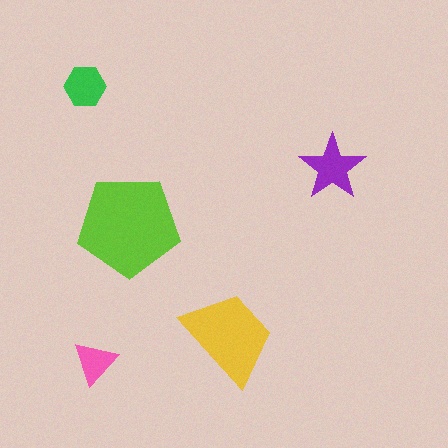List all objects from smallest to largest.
The pink triangle, the green hexagon, the purple star, the yellow trapezoid, the lime pentagon.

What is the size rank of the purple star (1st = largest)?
3rd.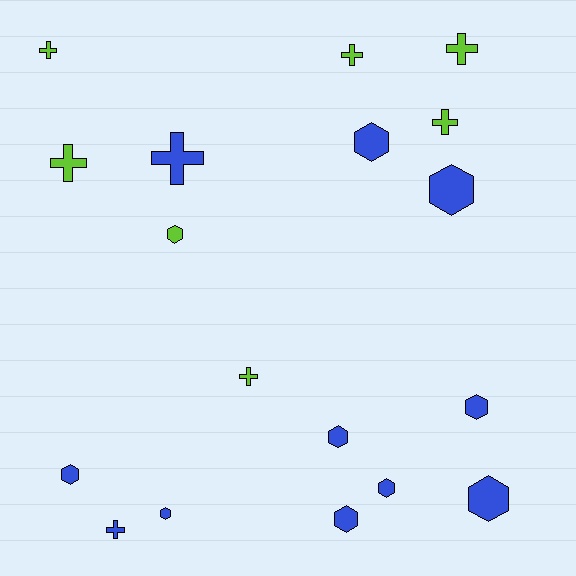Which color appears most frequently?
Blue, with 11 objects.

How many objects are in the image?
There are 18 objects.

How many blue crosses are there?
There are 2 blue crosses.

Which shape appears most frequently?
Hexagon, with 10 objects.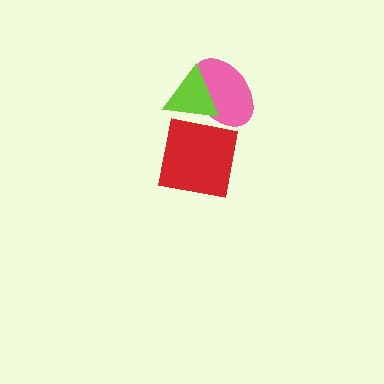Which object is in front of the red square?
The lime triangle is in front of the red square.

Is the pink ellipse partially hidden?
Yes, it is partially covered by another shape.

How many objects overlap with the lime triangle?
2 objects overlap with the lime triangle.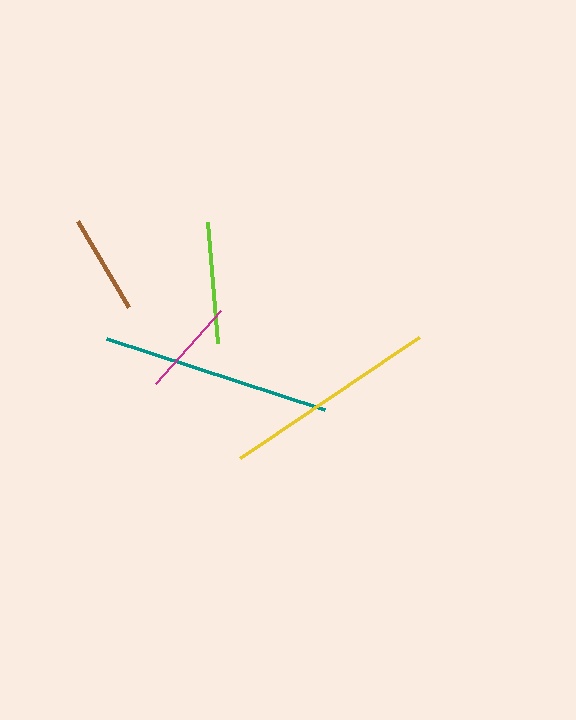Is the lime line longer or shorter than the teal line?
The teal line is longer than the lime line.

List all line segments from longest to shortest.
From longest to shortest: teal, yellow, lime, brown, magenta.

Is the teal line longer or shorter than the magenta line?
The teal line is longer than the magenta line.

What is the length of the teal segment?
The teal segment is approximately 230 pixels long.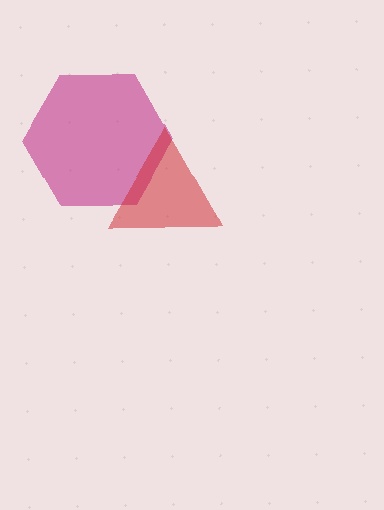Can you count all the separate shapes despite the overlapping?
Yes, there are 2 separate shapes.